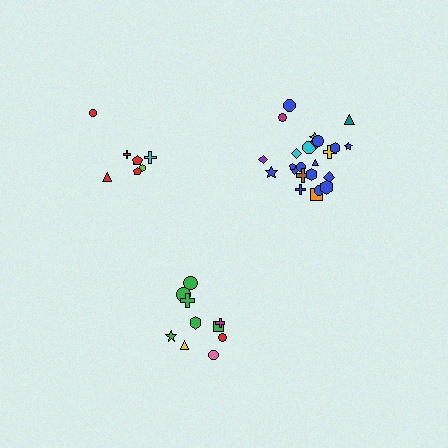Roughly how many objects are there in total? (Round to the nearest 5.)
Roughly 45 objects in total.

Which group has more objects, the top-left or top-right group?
The top-right group.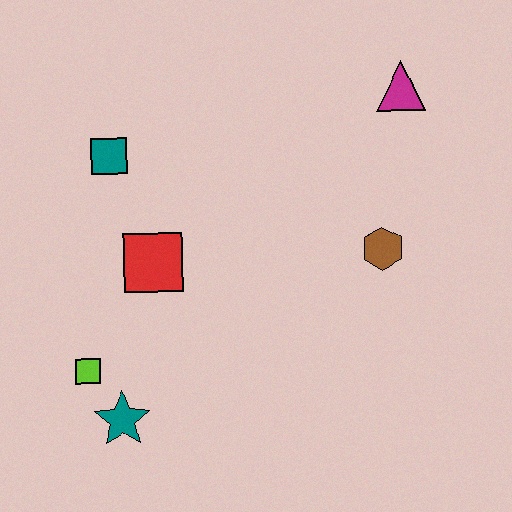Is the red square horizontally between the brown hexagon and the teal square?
Yes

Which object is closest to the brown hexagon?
The magenta triangle is closest to the brown hexagon.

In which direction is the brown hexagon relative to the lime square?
The brown hexagon is to the right of the lime square.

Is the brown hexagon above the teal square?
No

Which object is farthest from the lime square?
The magenta triangle is farthest from the lime square.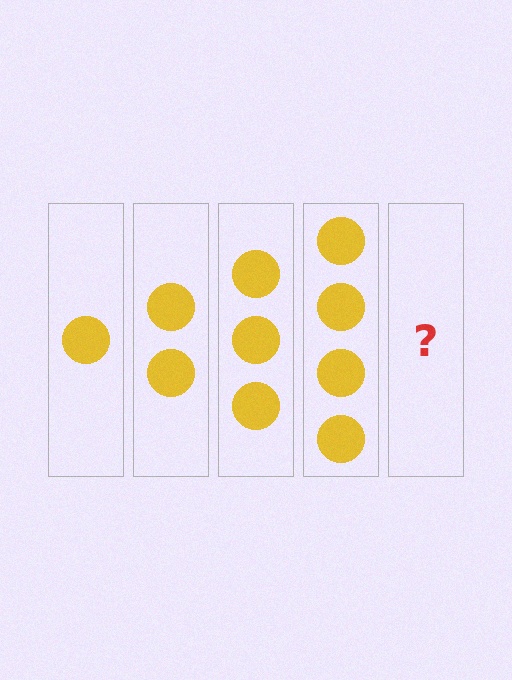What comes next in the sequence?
The next element should be 5 circles.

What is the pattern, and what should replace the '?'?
The pattern is that each step adds one more circle. The '?' should be 5 circles.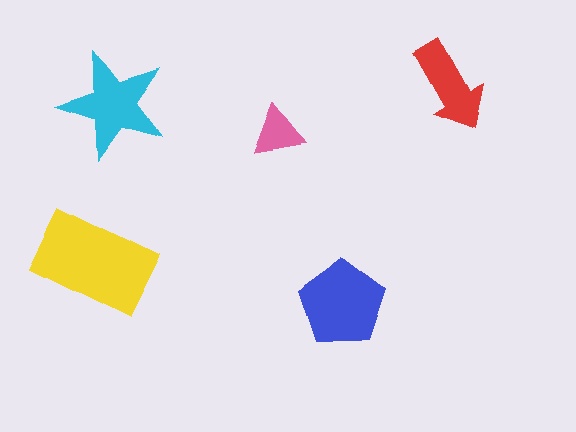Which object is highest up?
The red arrow is topmost.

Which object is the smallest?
The pink triangle.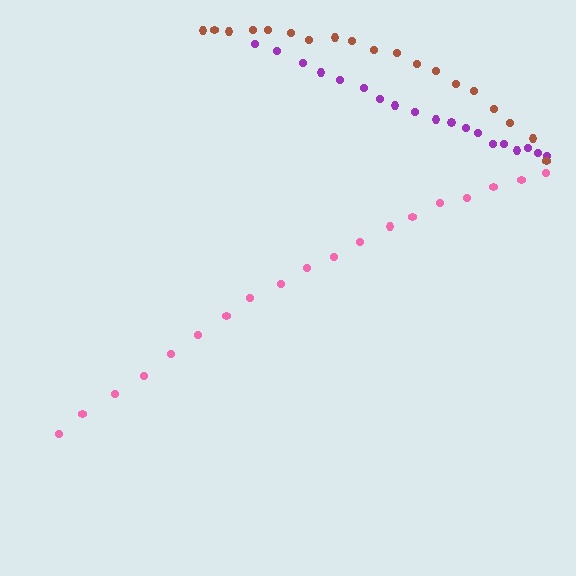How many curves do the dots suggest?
There are 3 distinct paths.